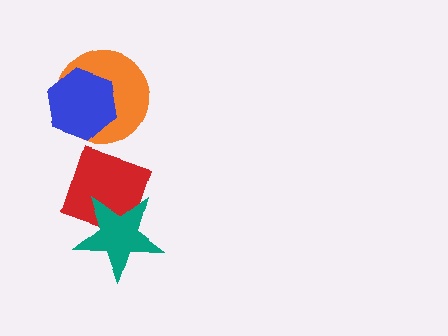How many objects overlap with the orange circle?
1 object overlaps with the orange circle.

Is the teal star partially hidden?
No, no other shape covers it.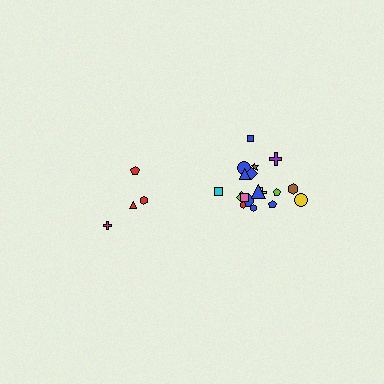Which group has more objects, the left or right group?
The right group.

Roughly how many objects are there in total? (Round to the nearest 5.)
Roughly 20 objects in total.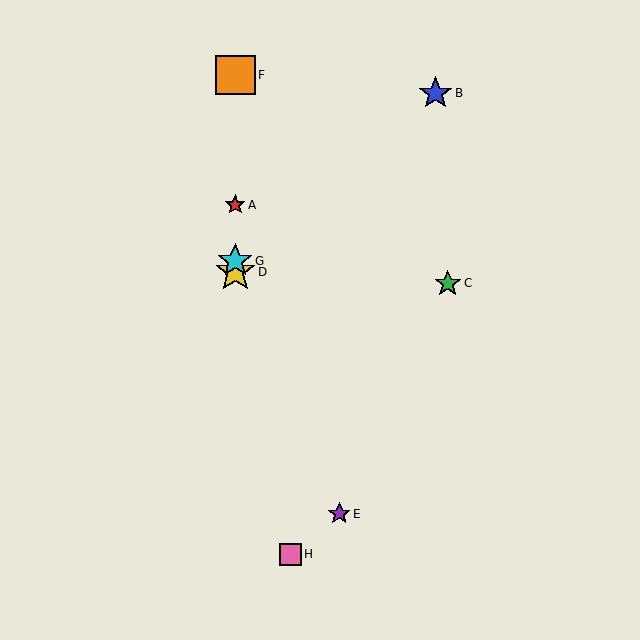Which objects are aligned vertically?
Objects A, D, F, G are aligned vertically.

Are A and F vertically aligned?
Yes, both are at x≈235.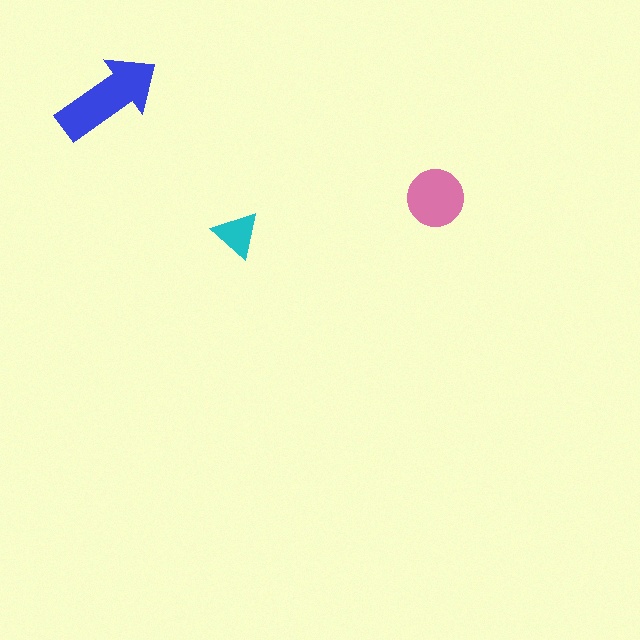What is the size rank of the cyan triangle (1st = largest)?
3rd.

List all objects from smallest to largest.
The cyan triangle, the pink circle, the blue arrow.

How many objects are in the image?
There are 3 objects in the image.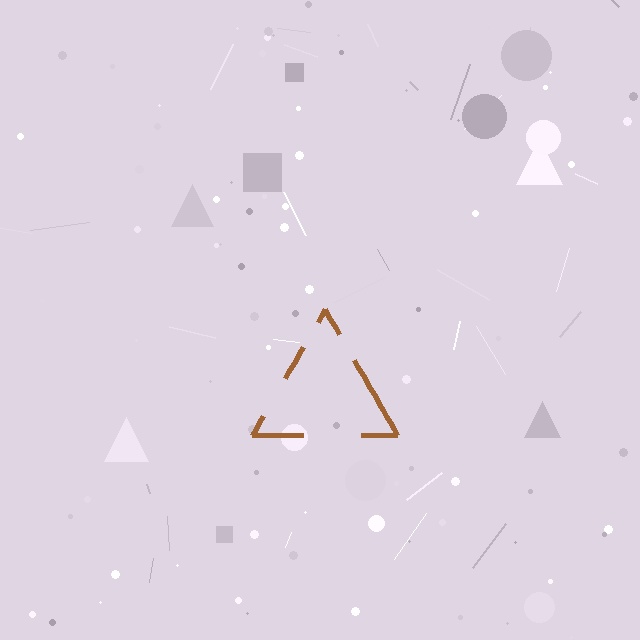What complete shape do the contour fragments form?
The contour fragments form a triangle.